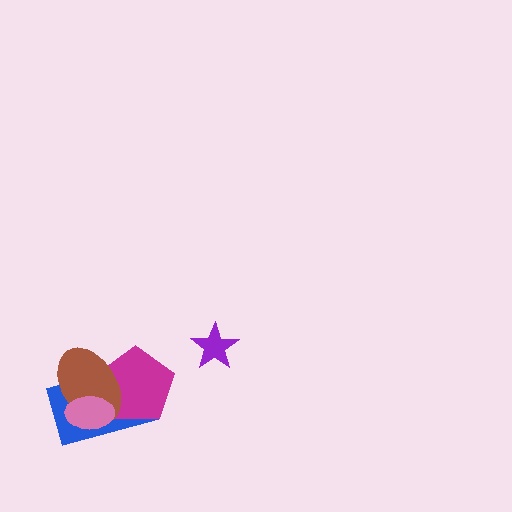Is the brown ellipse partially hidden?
Yes, it is partially covered by another shape.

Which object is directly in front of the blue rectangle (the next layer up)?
The magenta pentagon is directly in front of the blue rectangle.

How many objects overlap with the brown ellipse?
3 objects overlap with the brown ellipse.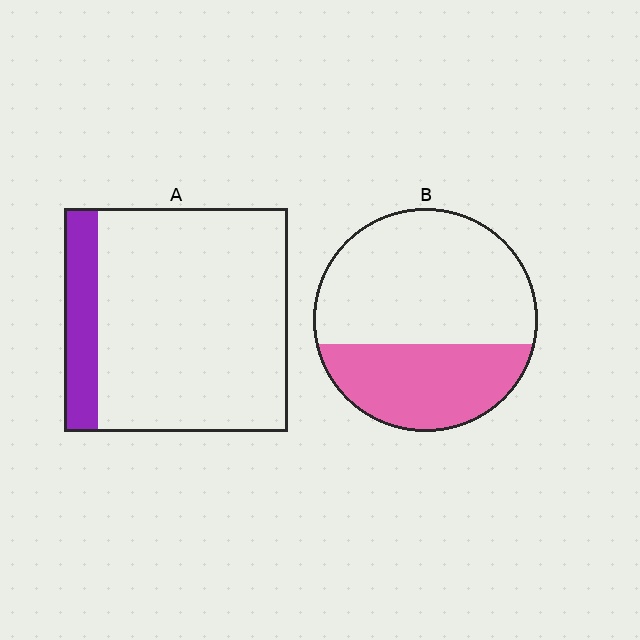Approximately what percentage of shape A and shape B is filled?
A is approximately 15% and B is approximately 35%.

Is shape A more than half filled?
No.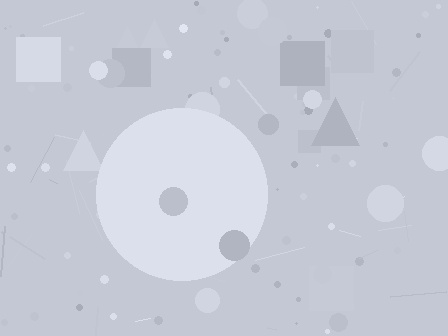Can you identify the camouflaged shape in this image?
The camouflaged shape is a circle.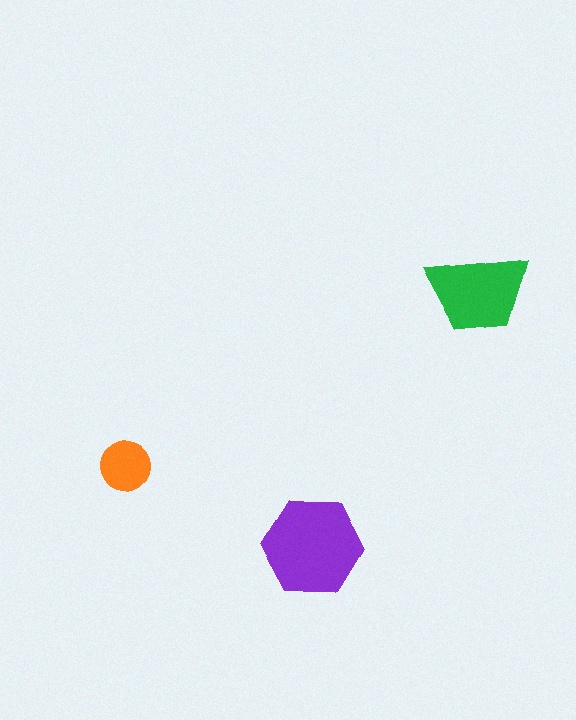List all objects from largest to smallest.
The purple hexagon, the green trapezoid, the orange circle.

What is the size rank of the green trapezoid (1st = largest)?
2nd.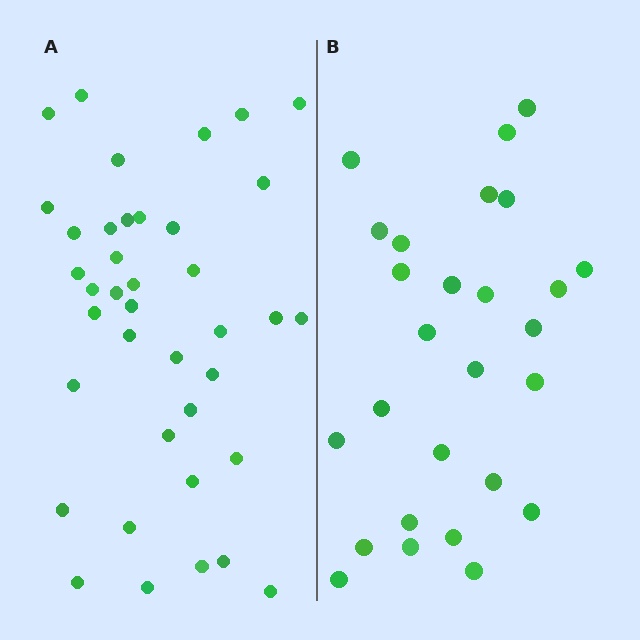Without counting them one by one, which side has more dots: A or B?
Region A (the left region) has more dots.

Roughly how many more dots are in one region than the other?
Region A has roughly 12 or so more dots than region B.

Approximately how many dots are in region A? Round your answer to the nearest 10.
About 40 dots. (The exact count is 39, which rounds to 40.)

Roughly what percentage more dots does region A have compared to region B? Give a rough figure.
About 45% more.